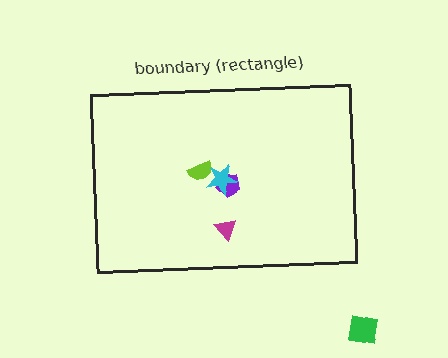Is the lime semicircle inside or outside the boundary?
Inside.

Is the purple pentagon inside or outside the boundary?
Inside.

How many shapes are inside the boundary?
4 inside, 1 outside.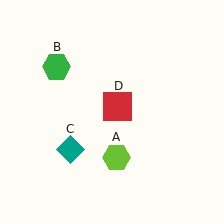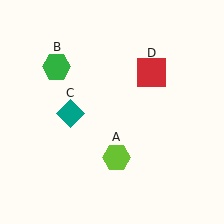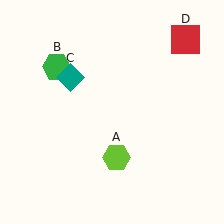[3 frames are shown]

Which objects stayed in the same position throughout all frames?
Lime hexagon (object A) and green hexagon (object B) remained stationary.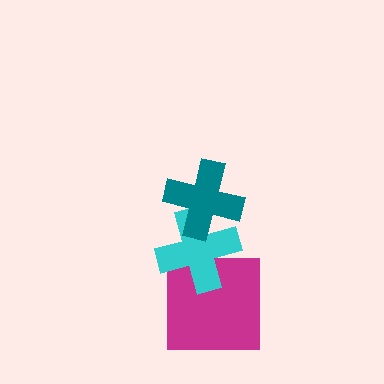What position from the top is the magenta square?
The magenta square is 3rd from the top.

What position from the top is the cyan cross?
The cyan cross is 2nd from the top.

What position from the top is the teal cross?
The teal cross is 1st from the top.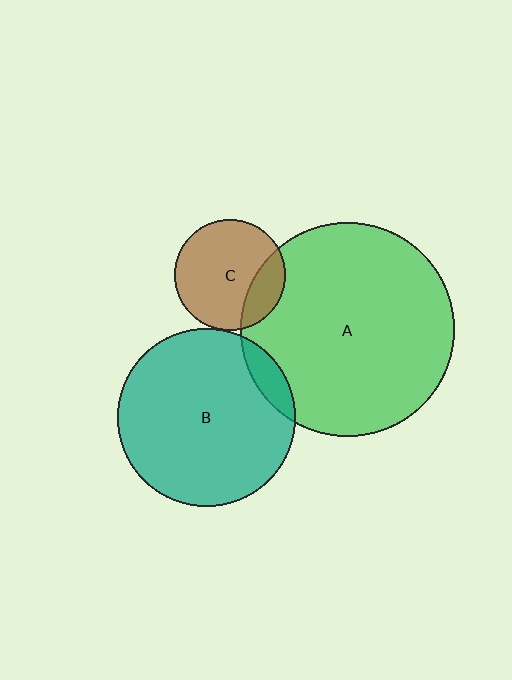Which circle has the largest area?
Circle A (green).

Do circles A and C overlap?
Yes.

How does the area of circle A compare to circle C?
Approximately 3.7 times.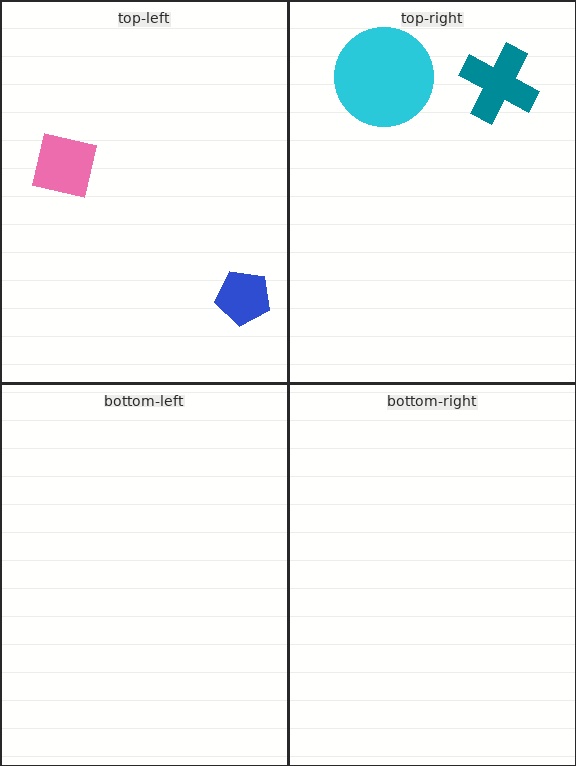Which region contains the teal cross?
The top-right region.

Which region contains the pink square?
The top-left region.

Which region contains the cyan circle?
The top-right region.